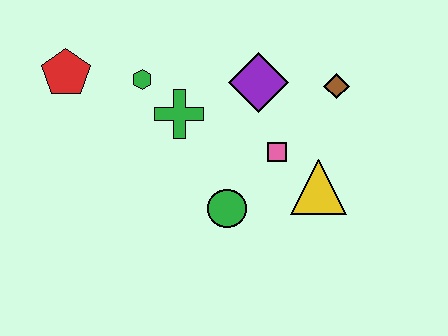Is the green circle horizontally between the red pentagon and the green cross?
No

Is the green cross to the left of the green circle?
Yes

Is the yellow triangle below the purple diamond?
Yes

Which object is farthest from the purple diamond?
The red pentagon is farthest from the purple diamond.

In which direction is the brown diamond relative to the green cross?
The brown diamond is to the right of the green cross.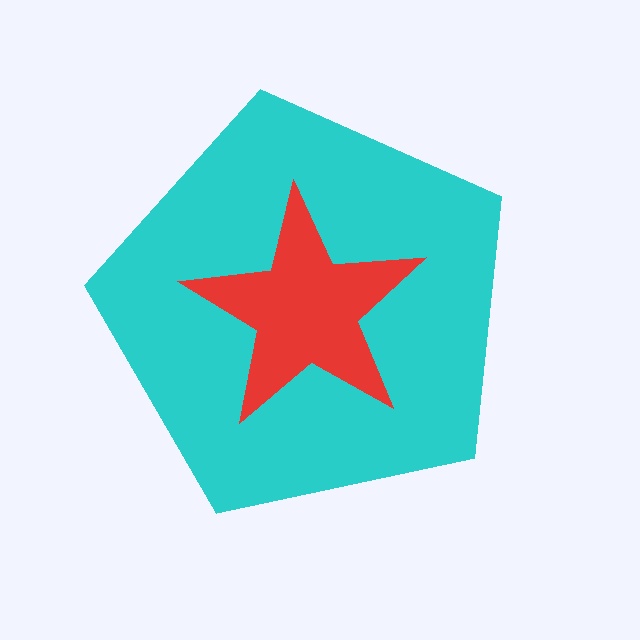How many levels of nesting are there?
2.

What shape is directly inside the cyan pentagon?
The red star.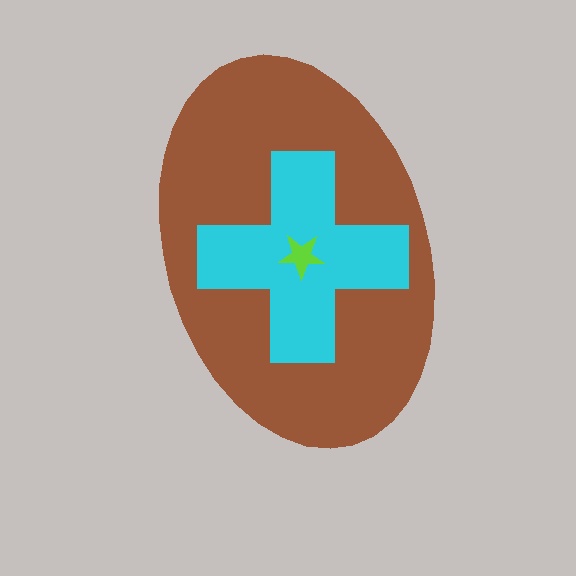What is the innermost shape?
The lime star.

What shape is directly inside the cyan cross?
The lime star.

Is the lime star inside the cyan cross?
Yes.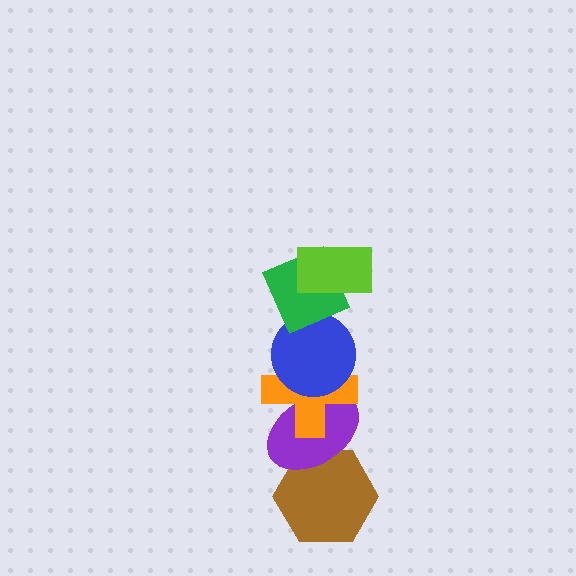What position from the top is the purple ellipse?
The purple ellipse is 5th from the top.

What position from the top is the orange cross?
The orange cross is 4th from the top.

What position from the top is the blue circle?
The blue circle is 3rd from the top.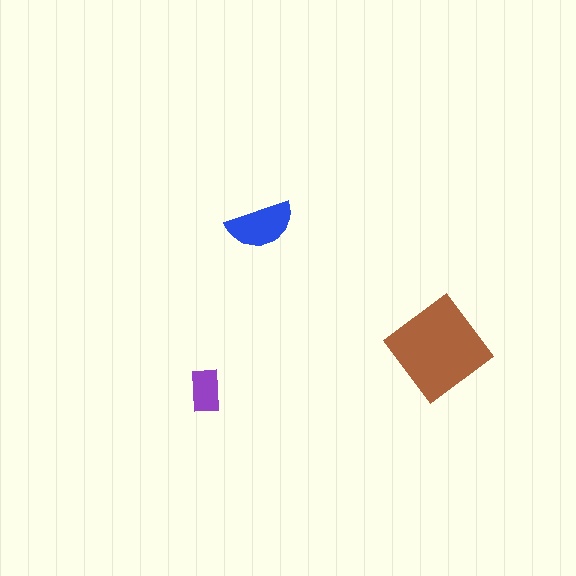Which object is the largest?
The brown diamond.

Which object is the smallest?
The purple rectangle.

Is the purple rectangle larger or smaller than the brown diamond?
Smaller.